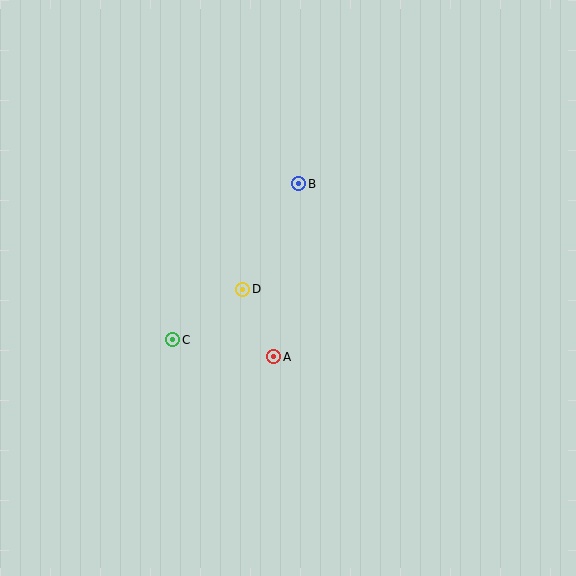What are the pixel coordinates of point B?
Point B is at (299, 184).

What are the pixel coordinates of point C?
Point C is at (173, 340).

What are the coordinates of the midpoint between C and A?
The midpoint between C and A is at (223, 348).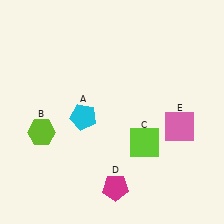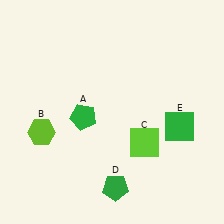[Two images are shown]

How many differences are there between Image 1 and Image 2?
There are 3 differences between the two images.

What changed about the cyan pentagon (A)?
In Image 1, A is cyan. In Image 2, it changed to green.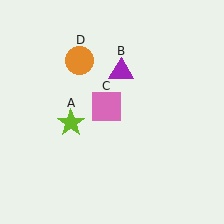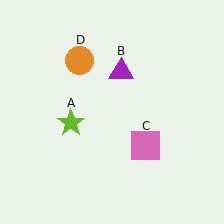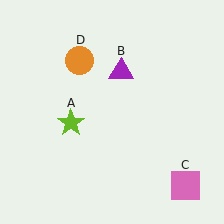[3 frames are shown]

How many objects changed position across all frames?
1 object changed position: pink square (object C).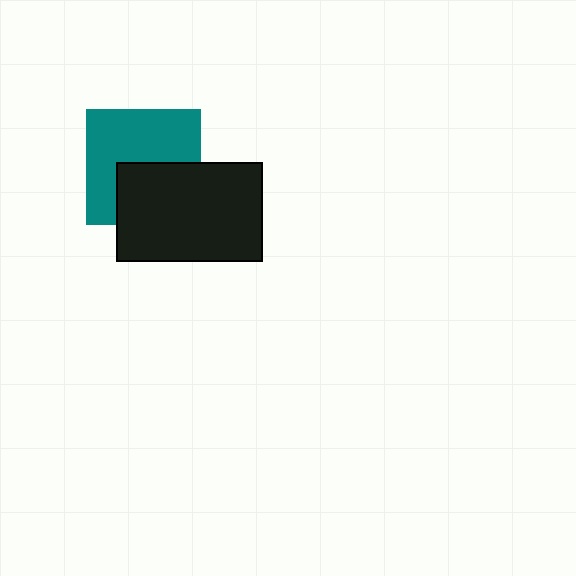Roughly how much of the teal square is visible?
About half of it is visible (roughly 59%).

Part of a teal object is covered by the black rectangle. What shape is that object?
It is a square.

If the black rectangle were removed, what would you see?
You would see the complete teal square.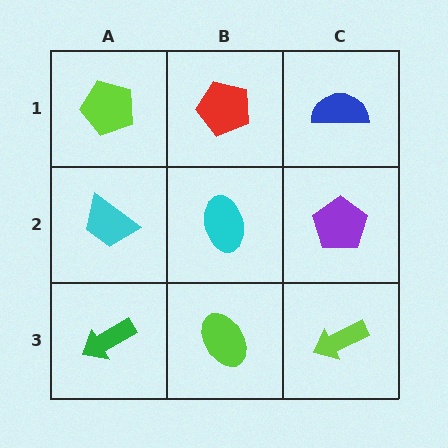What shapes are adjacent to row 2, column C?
A blue semicircle (row 1, column C), a lime arrow (row 3, column C), a cyan ellipse (row 2, column B).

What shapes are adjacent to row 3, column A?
A cyan trapezoid (row 2, column A), a lime ellipse (row 3, column B).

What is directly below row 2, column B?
A lime ellipse.